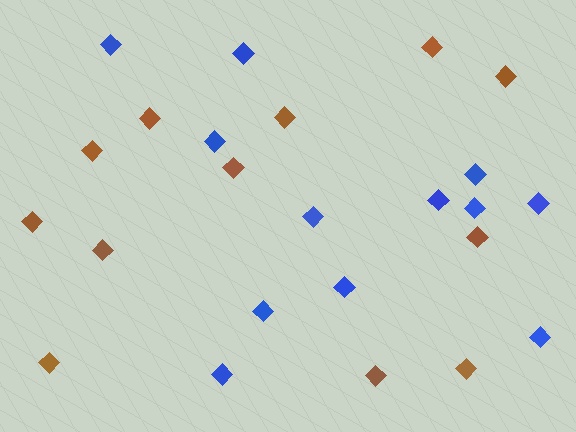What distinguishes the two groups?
There are 2 groups: one group of brown diamonds (12) and one group of blue diamonds (12).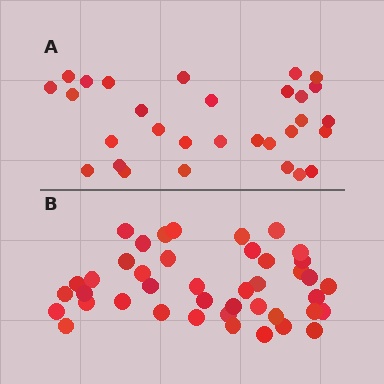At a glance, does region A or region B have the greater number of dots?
Region B (the bottom region) has more dots.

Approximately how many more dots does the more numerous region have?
Region B has roughly 12 or so more dots than region A.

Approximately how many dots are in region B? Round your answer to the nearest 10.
About 40 dots. (The exact count is 42, which rounds to 40.)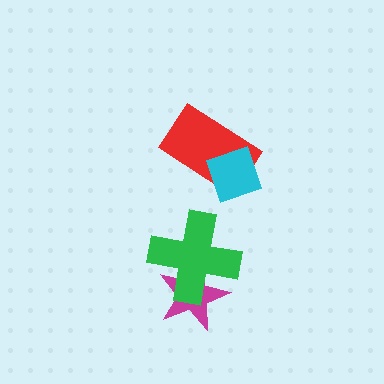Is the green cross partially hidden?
No, no other shape covers it.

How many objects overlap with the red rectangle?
1 object overlaps with the red rectangle.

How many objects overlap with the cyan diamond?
1 object overlaps with the cyan diamond.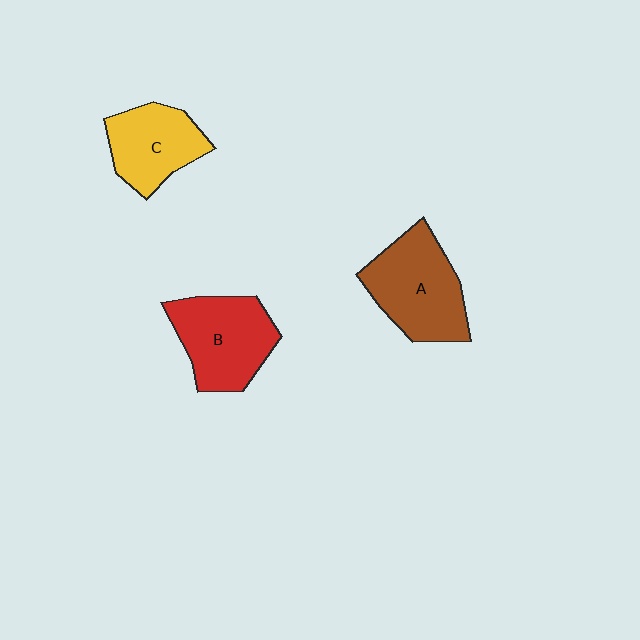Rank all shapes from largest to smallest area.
From largest to smallest: A (brown), B (red), C (yellow).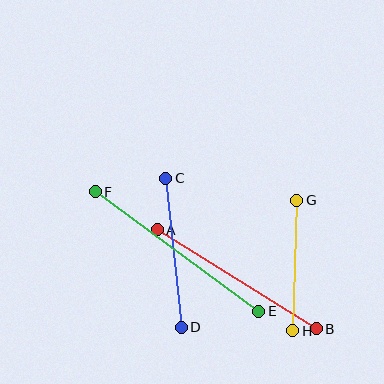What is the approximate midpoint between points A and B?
The midpoint is at approximately (237, 279) pixels.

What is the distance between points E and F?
The distance is approximately 202 pixels.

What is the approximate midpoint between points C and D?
The midpoint is at approximately (173, 253) pixels.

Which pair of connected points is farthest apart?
Points E and F are farthest apart.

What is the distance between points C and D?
The distance is approximately 150 pixels.